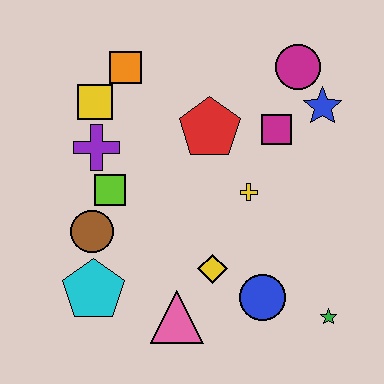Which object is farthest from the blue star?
The cyan pentagon is farthest from the blue star.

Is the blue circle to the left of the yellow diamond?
No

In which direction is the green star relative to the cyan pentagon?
The green star is to the right of the cyan pentagon.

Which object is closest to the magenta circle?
The blue star is closest to the magenta circle.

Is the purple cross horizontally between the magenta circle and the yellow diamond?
No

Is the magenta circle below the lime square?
No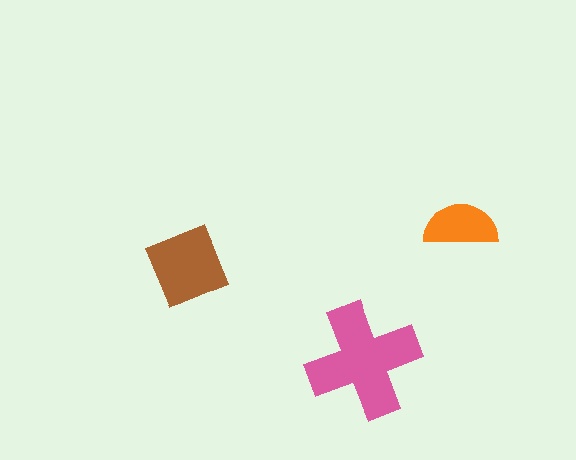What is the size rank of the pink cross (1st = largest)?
1st.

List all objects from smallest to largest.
The orange semicircle, the brown diamond, the pink cross.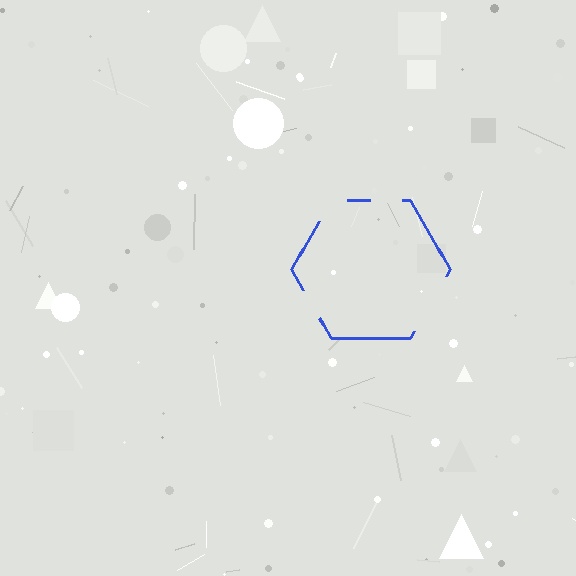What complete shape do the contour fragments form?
The contour fragments form a hexagon.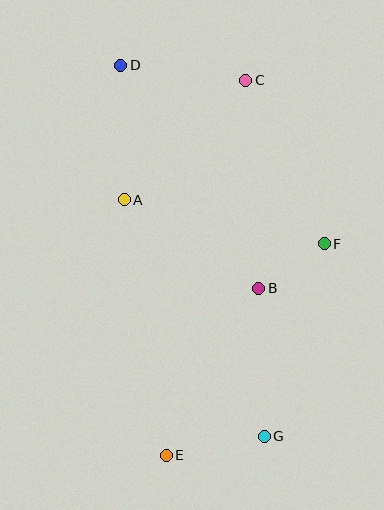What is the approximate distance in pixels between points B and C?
The distance between B and C is approximately 209 pixels.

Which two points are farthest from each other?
Points D and G are farthest from each other.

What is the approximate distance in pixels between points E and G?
The distance between E and G is approximately 100 pixels.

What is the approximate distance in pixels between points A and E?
The distance between A and E is approximately 259 pixels.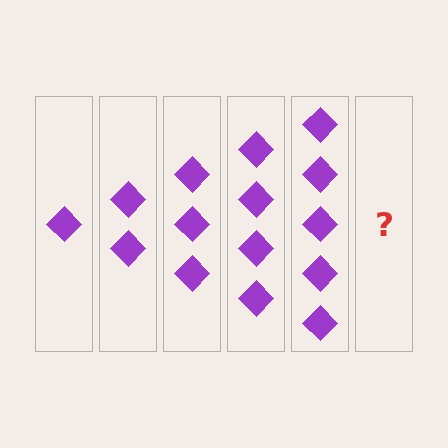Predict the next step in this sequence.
The next step is 6 diamonds.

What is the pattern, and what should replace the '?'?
The pattern is that each step adds one more diamond. The '?' should be 6 diamonds.